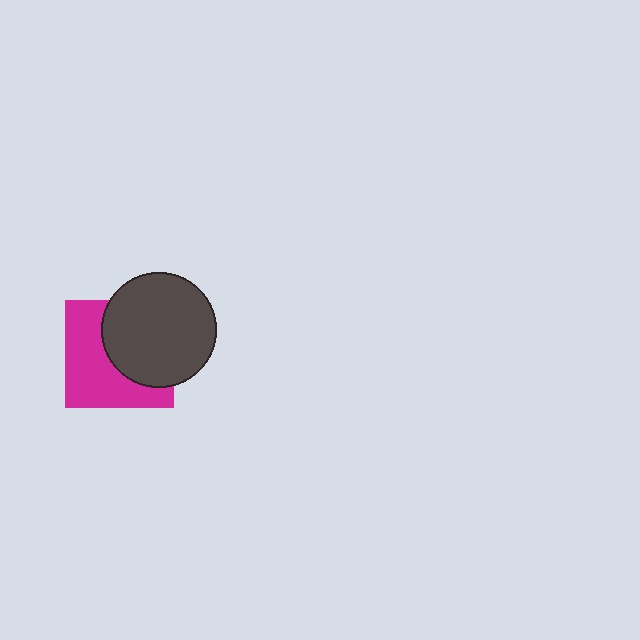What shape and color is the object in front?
The object in front is a dark gray circle.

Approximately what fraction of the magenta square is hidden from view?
Roughly 48% of the magenta square is hidden behind the dark gray circle.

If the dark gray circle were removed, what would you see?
You would see the complete magenta square.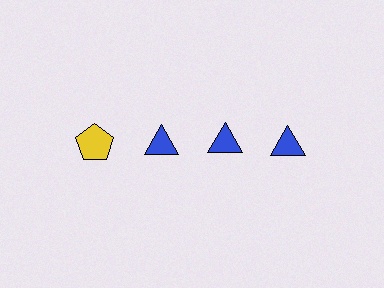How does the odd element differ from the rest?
It differs in both color (yellow instead of blue) and shape (pentagon instead of triangle).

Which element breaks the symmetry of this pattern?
The yellow pentagon in the top row, leftmost column breaks the symmetry. All other shapes are blue triangles.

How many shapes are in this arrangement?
There are 4 shapes arranged in a grid pattern.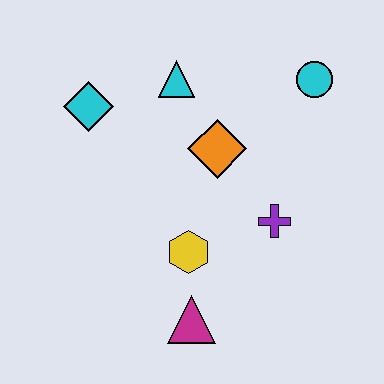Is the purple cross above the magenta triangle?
Yes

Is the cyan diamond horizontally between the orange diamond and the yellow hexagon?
No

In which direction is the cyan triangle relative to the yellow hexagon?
The cyan triangle is above the yellow hexagon.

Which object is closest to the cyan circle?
The orange diamond is closest to the cyan circle.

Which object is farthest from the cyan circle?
The magenta triangle is farthest from the cyan circle.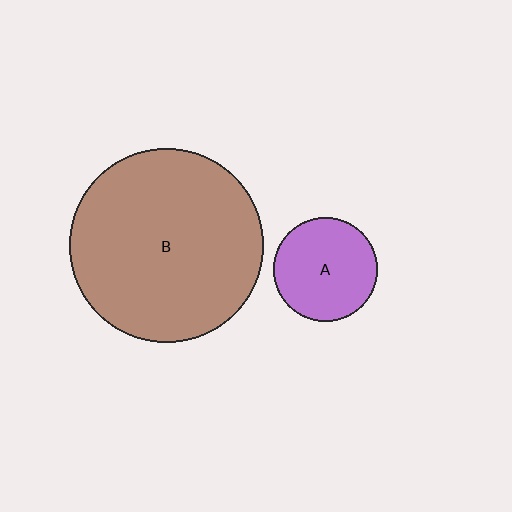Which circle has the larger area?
Circle B (brown).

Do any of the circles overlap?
No, none of the circles overlap.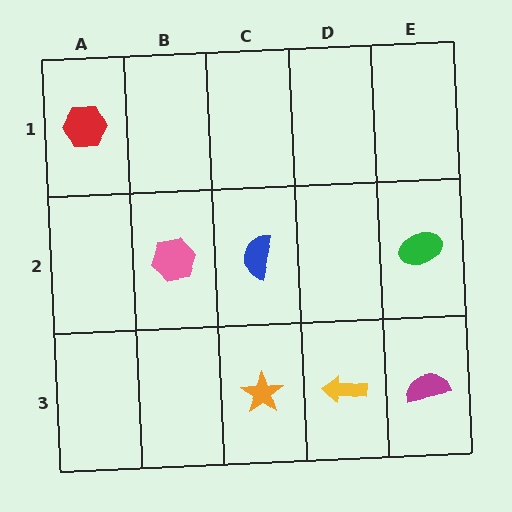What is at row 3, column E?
A magenta semicircle.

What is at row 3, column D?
A yellow arrow.